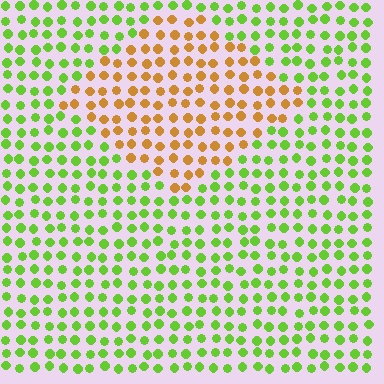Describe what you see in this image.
The image is filled with small lime elements in a uniform arrangement. A diamond-shaped region is visible where the elements are tinted to a slightly different hue, forming a subtle color boundary.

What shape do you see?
I see a diamond.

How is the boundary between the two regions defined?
The boundary is defined purely by a slight shift in hue (about 65 degrees). Spacing, size, and orientation are identical on both sides.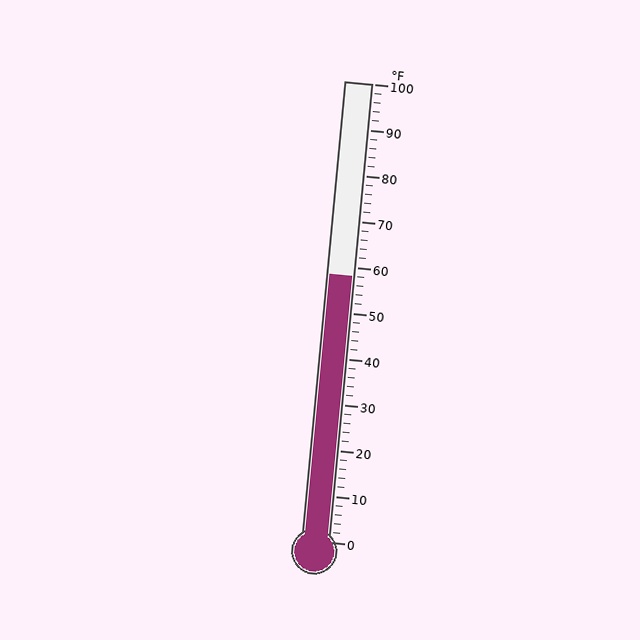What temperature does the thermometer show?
The thermometer shows approximately 58°F.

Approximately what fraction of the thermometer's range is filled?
The thermometer is filled to approximately 60% of its range.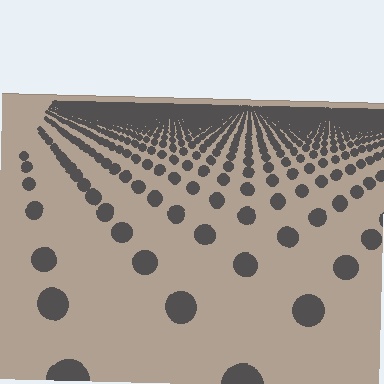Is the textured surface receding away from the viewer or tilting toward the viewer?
The surface is receding away from the viewer. Texture elements get smaller and denser toward the top.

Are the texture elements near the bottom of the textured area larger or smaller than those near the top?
Larger. Near the bottom, elements are closer to the viewer and appear at a bigger on-screen size.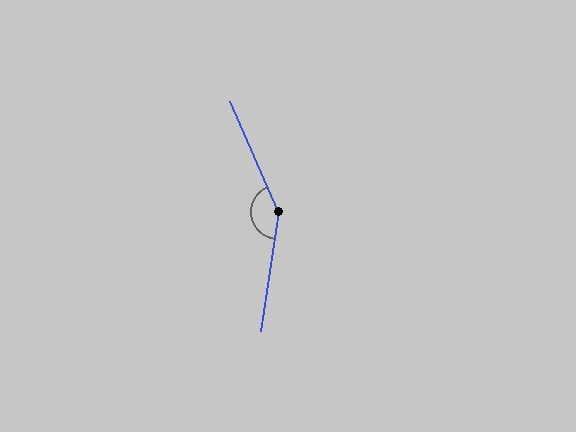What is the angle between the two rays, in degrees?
Approximately 148 degrees.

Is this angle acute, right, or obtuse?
It is obtuse.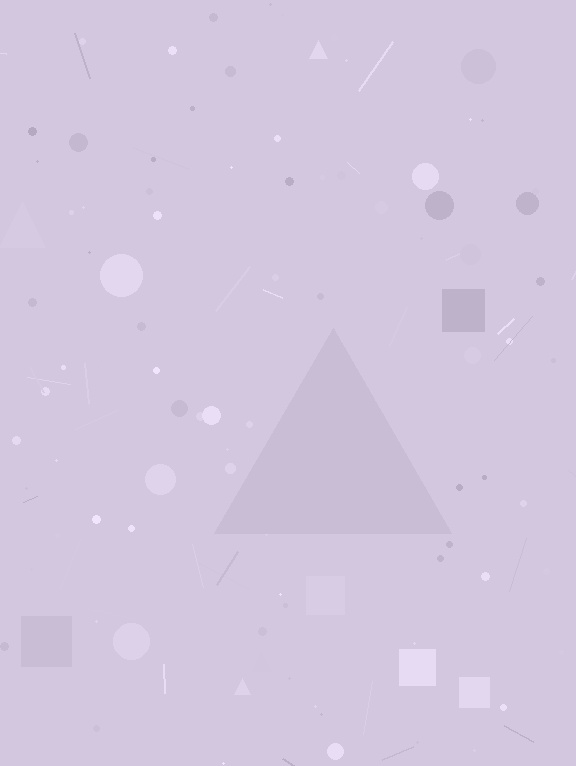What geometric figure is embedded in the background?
A triangle is embedded in the background.